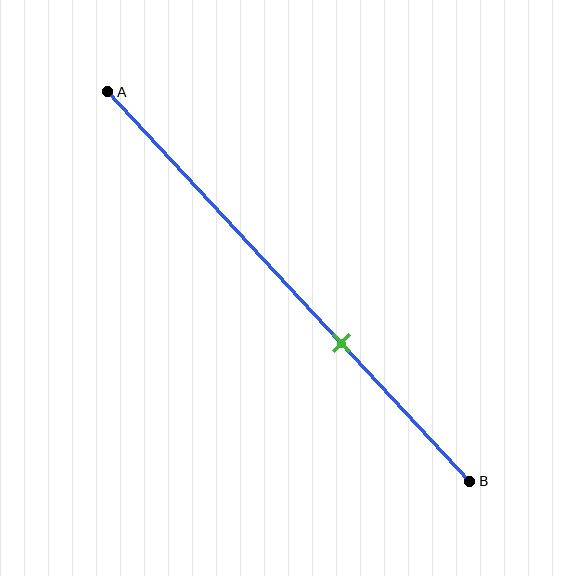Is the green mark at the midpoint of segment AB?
No, the mark is at about 65% from A, not at the 50% midpoint.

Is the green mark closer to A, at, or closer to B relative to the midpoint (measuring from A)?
The green mark is closer to point B than the midpoint of segment AB.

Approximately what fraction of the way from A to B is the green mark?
The green mark is approximately 65% of the way from A to B.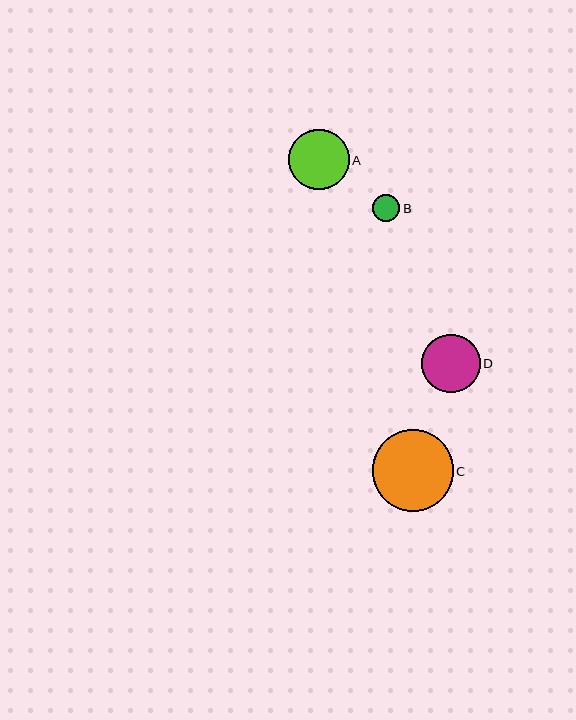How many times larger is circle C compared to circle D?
Circle C is approximately 1.4 times the size of circle D.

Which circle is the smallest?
Circle B is the smallest with a size of approximately 27 pixels.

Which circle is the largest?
Circle C is the largest with a size of approximately 81 pixels.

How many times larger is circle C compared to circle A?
Circle C is approximately 1.3 times the size of circle A.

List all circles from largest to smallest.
From largest to smallest: C, A, D, B.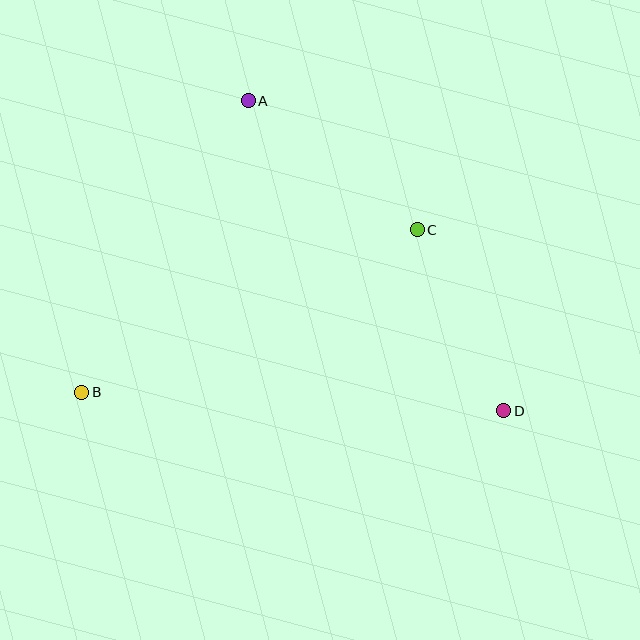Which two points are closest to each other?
Points C and D are closest to each other.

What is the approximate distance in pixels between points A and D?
The distance between A and D is approximately 402 pixels.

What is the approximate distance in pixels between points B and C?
The distance between B and C is approximately 373 pixels.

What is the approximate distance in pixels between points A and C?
The distance between A and C is approximately 213 pixels.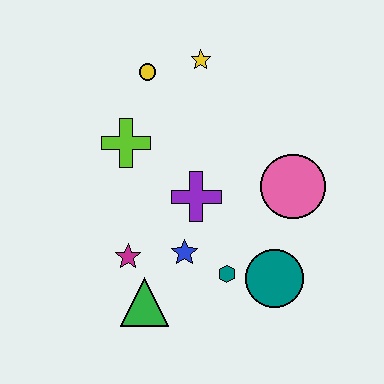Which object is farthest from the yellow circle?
The teal circle is farthest from the yellow circle.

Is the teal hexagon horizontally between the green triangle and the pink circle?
Yes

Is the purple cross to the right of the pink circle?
No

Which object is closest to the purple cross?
The blue star is closest to the purple cross.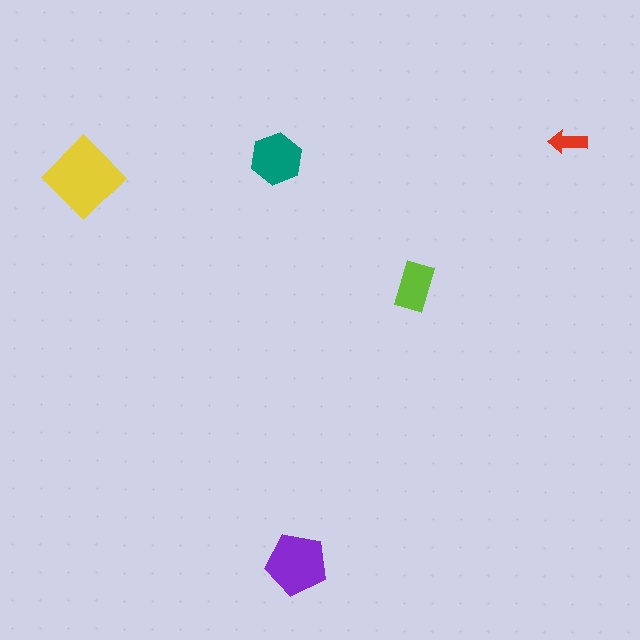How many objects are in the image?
There are 5 objects in the image.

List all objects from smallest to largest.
The red arrow, the lime rectangle, the teal hexagon, the purple pentagon, the yellow diamond.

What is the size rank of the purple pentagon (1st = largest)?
2nd.